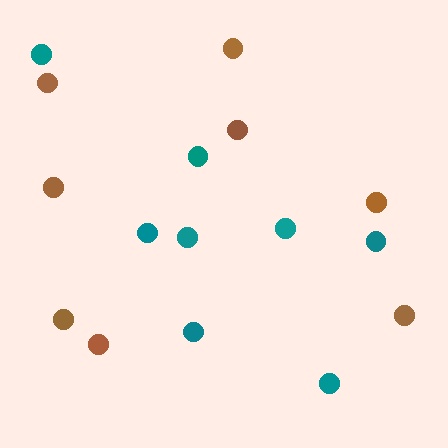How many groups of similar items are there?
There are 2 groups: one group of brown circles (8) and one group of teal circles (8).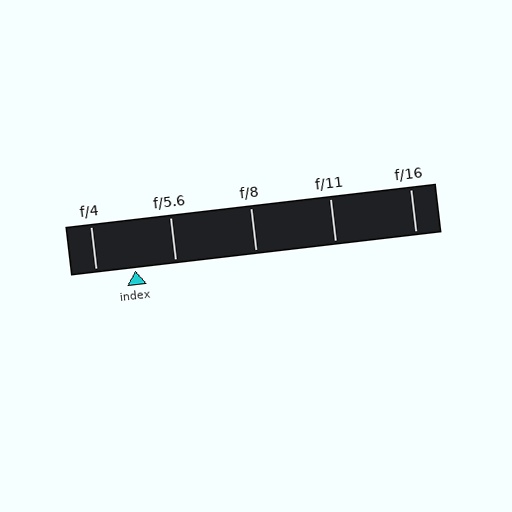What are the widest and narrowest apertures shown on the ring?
The widest aperture shown is f/4 and the narrowest is f/16.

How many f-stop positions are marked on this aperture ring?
There are 5 f-stop positions marked.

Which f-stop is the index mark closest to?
The index mark is closest to f/4.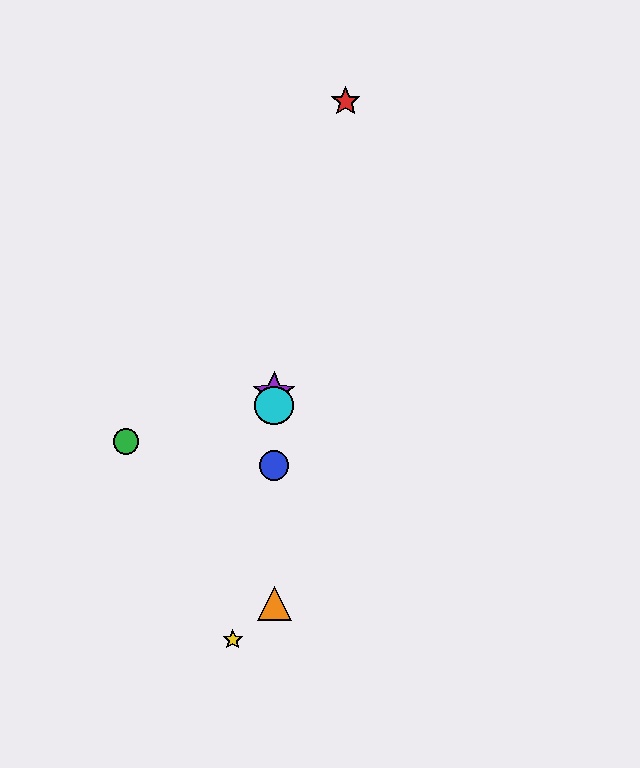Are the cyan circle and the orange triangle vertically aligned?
Yes, both are at x≈274.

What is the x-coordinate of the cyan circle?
The cyan circle is at x≈274.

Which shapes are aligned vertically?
The blue circle, the purple star, the orange triangle, the cyan circle are aligned vertically.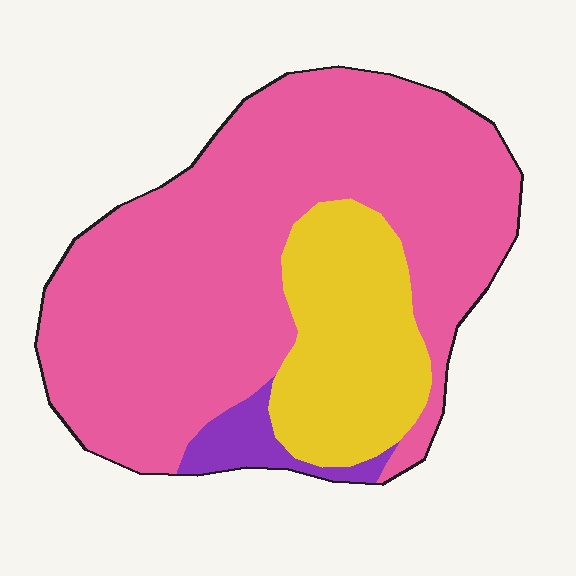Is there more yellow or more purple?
Yellow.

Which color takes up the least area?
Purple, at roughly 5%.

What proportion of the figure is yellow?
Yellow takes up about one fifth (1/5) of the figure.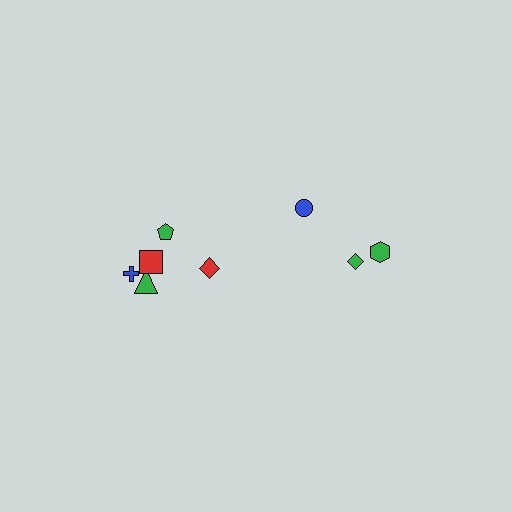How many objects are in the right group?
There are 3 objects.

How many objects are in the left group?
There are 5 objects.